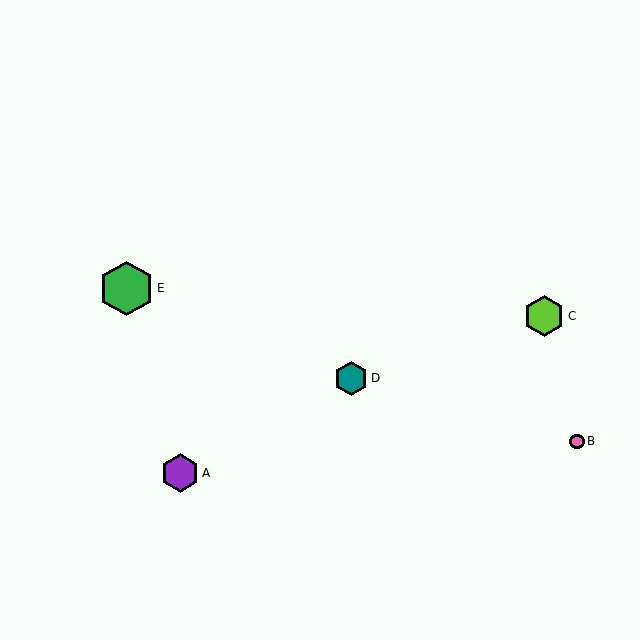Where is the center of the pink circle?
The center of the pink circle is at (577, 441).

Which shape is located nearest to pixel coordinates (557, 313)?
The lime hexagon (labeled C) at (544, 316) is nearest to that location.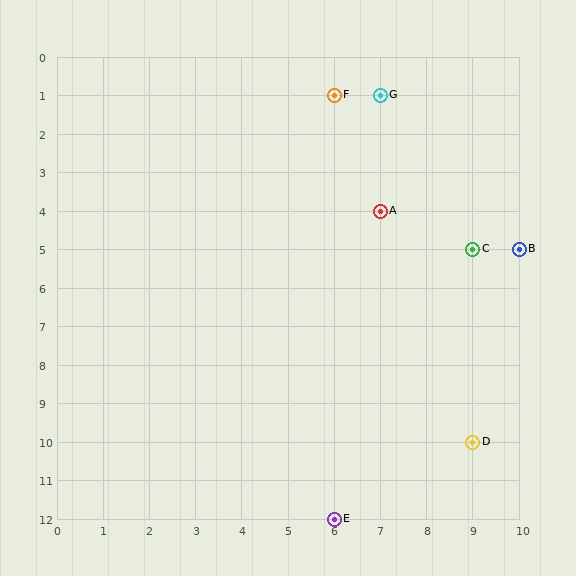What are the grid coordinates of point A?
Point A is at grid coordinates (7, 4).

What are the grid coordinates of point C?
Point C is at grid coordinates (9, 5).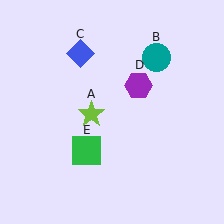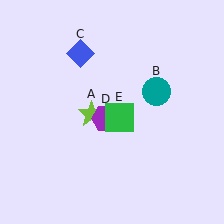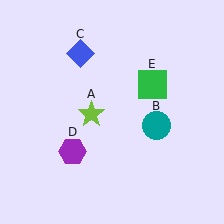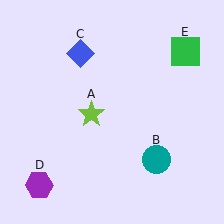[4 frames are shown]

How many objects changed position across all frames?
3 objects changed position: teal circle (object B), purple hexagon (object D), green square (object E).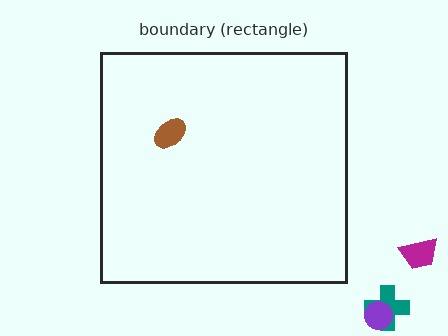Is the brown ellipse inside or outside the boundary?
Inside.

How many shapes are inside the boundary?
1 inside, 3 outside.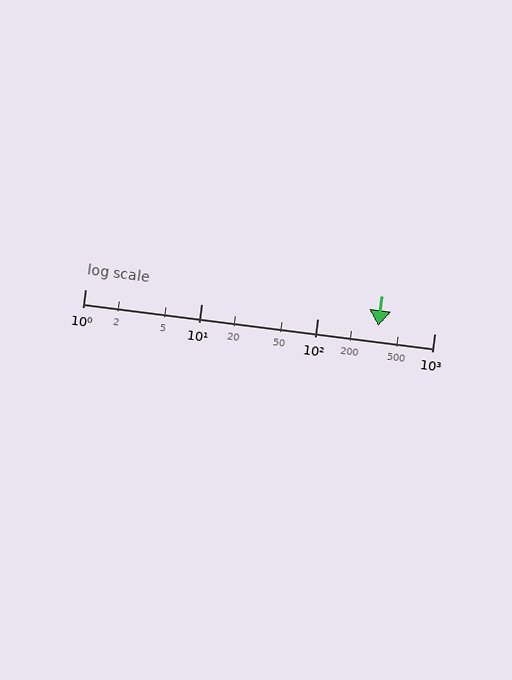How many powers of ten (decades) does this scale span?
The scale spans 3 decades, from 1 to 1000.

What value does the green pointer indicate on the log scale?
The pointer indicates approximately 330.